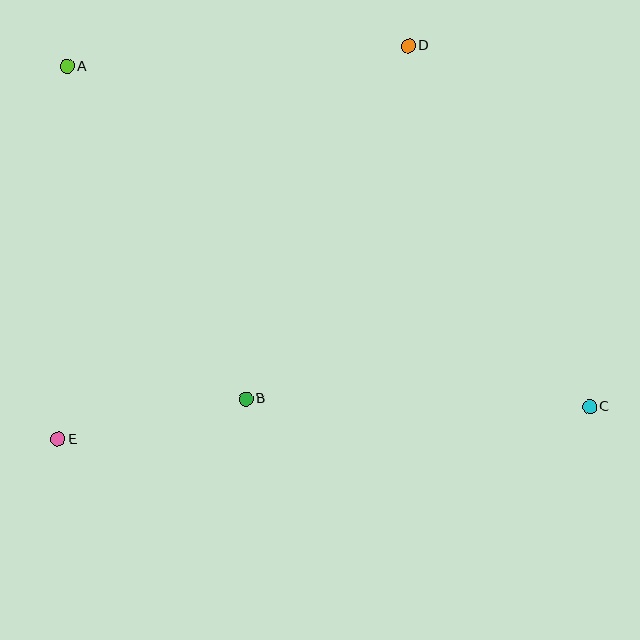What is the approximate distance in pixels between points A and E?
The distance between A and E is approximately 373 pixels.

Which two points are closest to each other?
Points B and E are closest to each other.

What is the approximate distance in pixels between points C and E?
The distance between C and E is approximately 532 pixels.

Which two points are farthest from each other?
Points A and C are farthest from each other.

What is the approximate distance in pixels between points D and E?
The distance between D and E is approximately 527 pixels.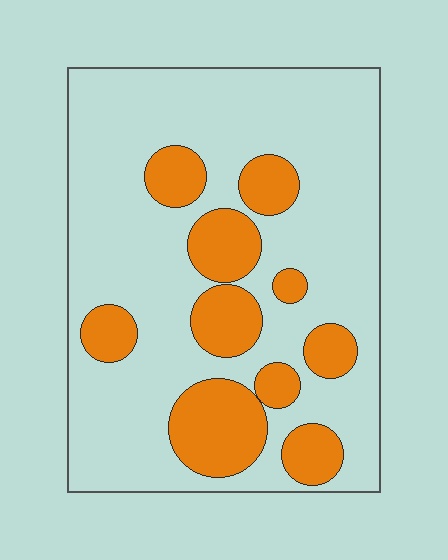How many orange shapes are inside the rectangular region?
10.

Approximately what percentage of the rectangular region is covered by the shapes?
Approximately 25%.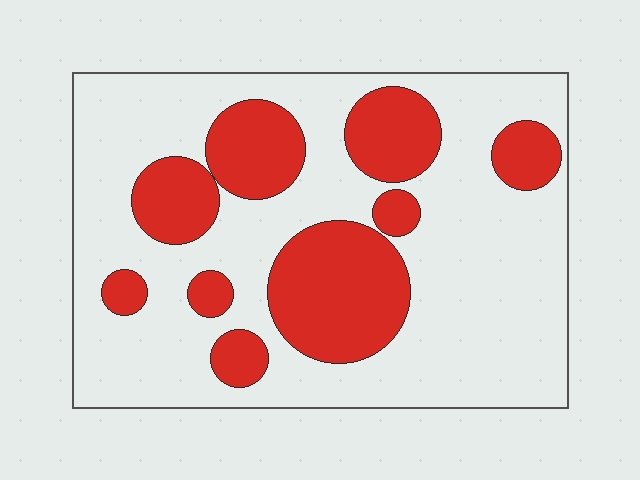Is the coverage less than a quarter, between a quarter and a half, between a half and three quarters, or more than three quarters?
Between a quarter and a half.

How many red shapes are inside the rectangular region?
9.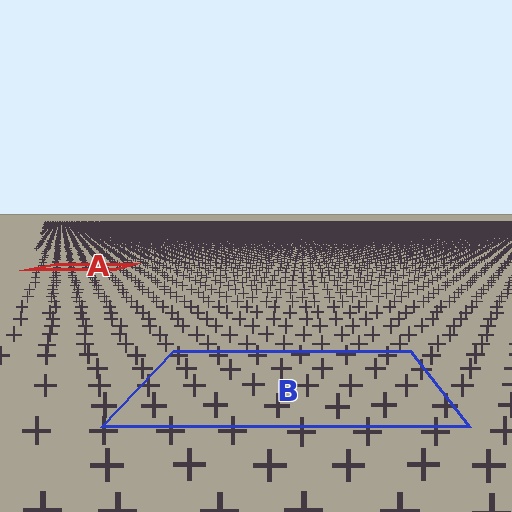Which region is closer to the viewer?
Region B is closer. The texture elements there are larger and more spread out.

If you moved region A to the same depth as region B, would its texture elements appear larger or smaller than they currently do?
They would appear larger. At a closer depth, the same texture elements are projected at a bigger on-screen size.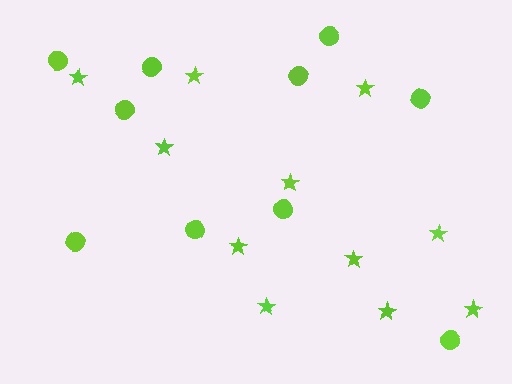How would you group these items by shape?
There are 2 groups: one group of circles (10) and one group of stars (11).